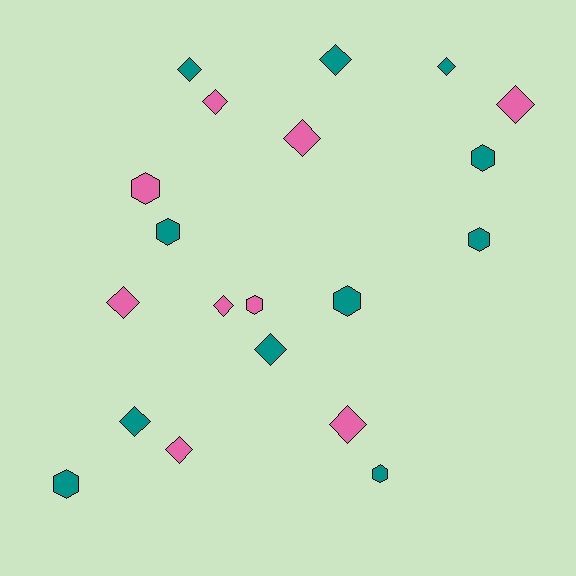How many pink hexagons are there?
There are 2 pink hexagons.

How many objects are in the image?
There are 20 objects.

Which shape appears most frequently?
Diamond, with 12 objects.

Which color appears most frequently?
Teal, with 11 objects.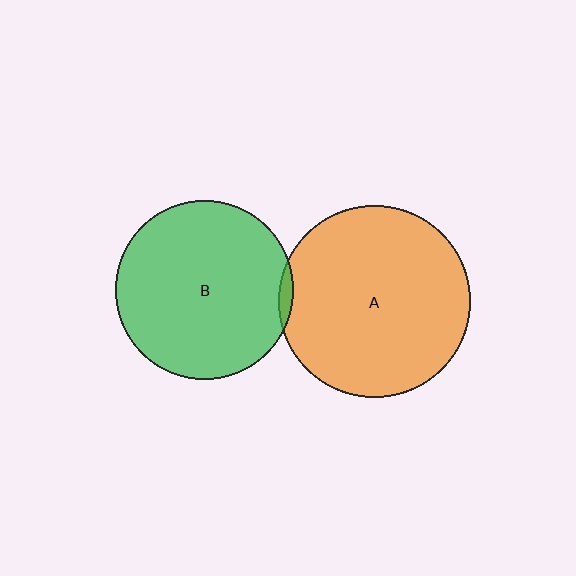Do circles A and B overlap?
Yes.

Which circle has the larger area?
Circle A (orange).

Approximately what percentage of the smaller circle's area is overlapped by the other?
Approximately 5%.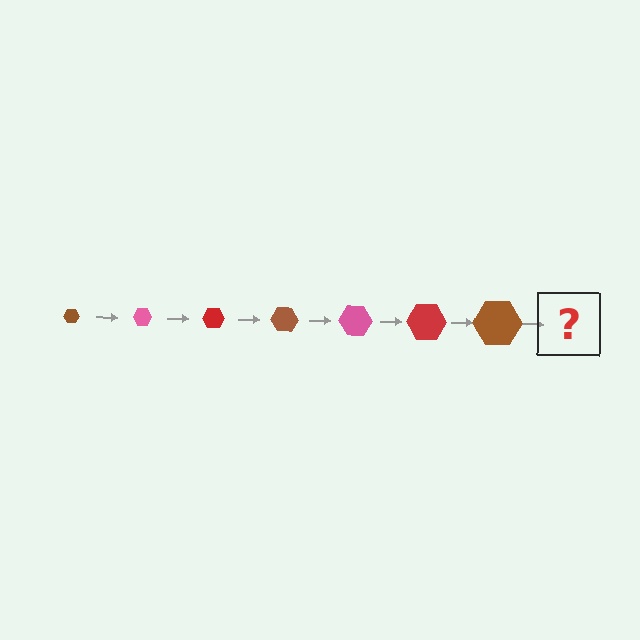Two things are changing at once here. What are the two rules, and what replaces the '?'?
The two rules are that the hexagon grows larger each step and the color cycles through brown, pink, and red. The '?' should be a pink hexagon, larger than the previous one.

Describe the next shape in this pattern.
It should be a pink hexagon, larger than the previous one.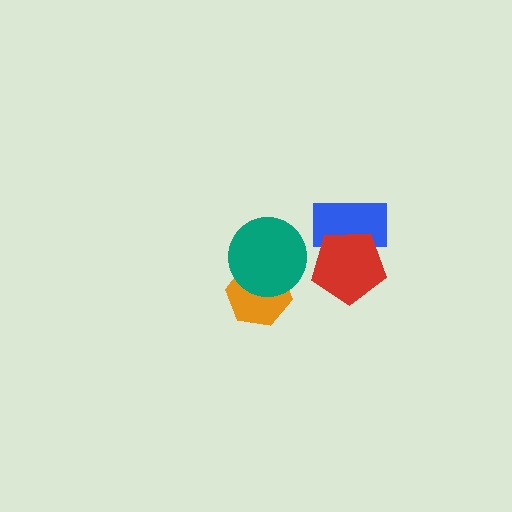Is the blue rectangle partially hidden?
Yes, it is partially covered by another shape.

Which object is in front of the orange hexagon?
The teal circle is in front of the orange hexagon.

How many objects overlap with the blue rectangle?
1 object overlaps with the blue rectangle.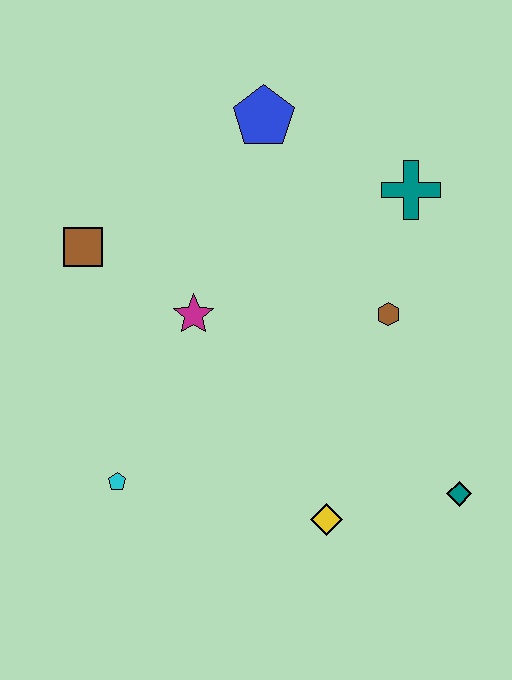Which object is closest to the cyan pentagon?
The magenta star is closest to the cyan pentagon.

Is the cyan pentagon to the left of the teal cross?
Yes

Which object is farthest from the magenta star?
The teal diamond is farthest from the magenta star.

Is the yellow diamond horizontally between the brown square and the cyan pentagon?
No